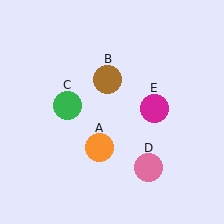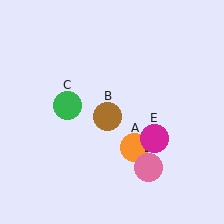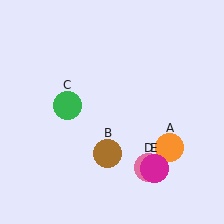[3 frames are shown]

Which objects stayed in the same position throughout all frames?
Green circle (object C) and pink circle (object D) remained stationary.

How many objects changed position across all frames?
3 objects changed position: orange circle (object A), brown circle (object B), magenta circle (object E).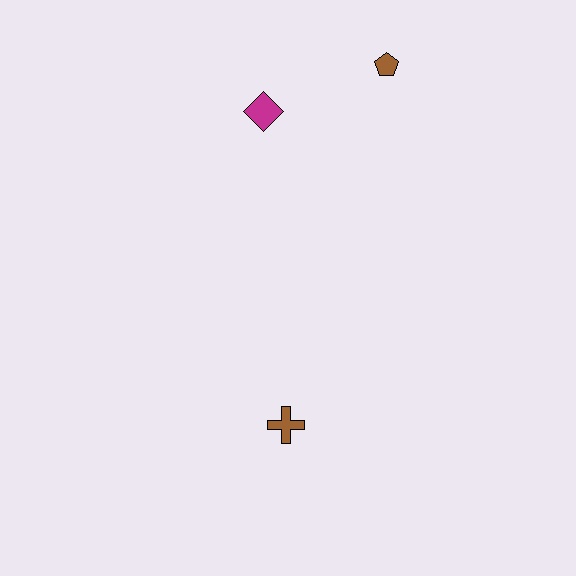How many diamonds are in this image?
There is 1 diamond.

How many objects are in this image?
There are 3 objects.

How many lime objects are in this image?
There are no lime objects.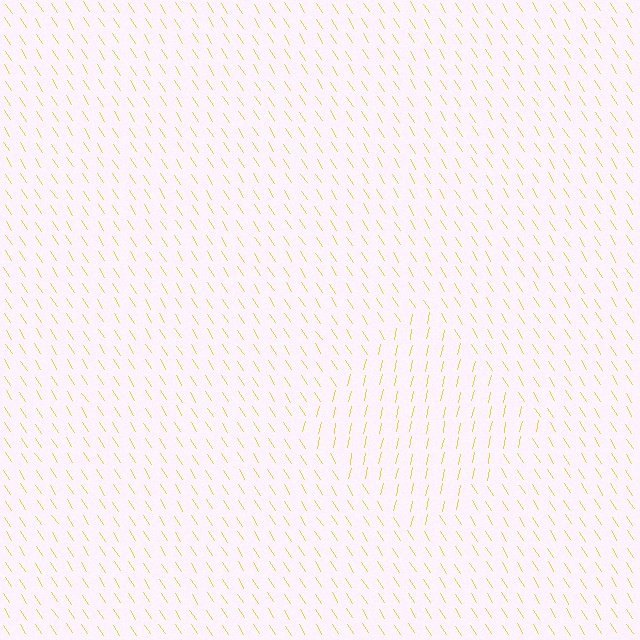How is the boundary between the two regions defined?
The boundary is defined purely by a change in line orientation (approximately 45 degrees difference). All lines are the same color and thickness.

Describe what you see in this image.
The image is filled with small yellow line segments. A diamond region in the image has lines oriented differently from the surrounding lines, creating a visible texture boundary.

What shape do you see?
I see a diamond.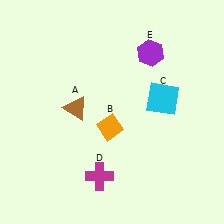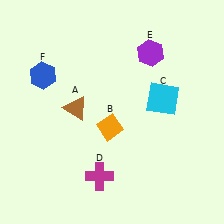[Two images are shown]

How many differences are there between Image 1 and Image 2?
There is 1 difference between the two images.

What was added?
A blue hexagon (F) was added in Image 2.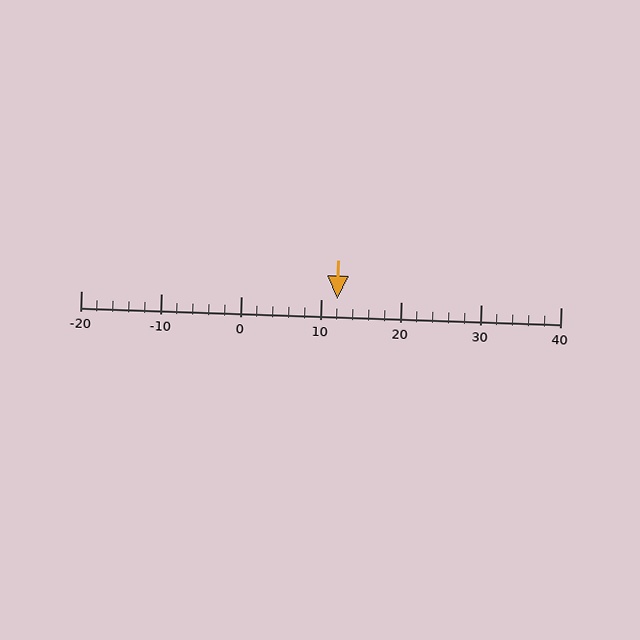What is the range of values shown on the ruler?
The ruler shows values from -20 to 40.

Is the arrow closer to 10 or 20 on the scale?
The arrow is closer to 10.